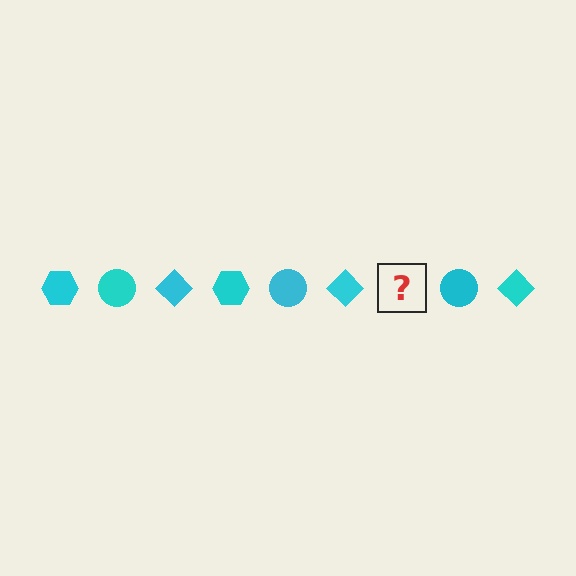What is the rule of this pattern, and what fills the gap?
The rule is that the pattern cycles through hexagon, circle, diamond shapes in cyan. The gap should be filled with a cyan hexagon.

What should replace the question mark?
The question mark should be replaced with a cyan hexagon.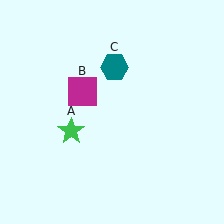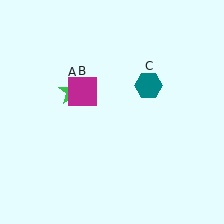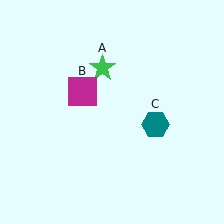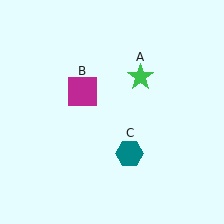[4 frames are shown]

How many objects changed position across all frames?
2 objects changed position: green star (object A), teal hexagon (object C).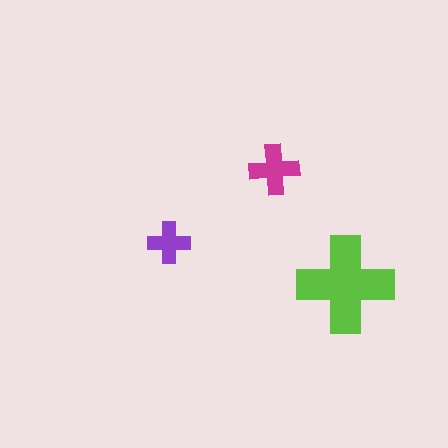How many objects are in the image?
There are 3 objects in the image.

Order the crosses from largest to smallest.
the lime one, the magenta one, the purple one.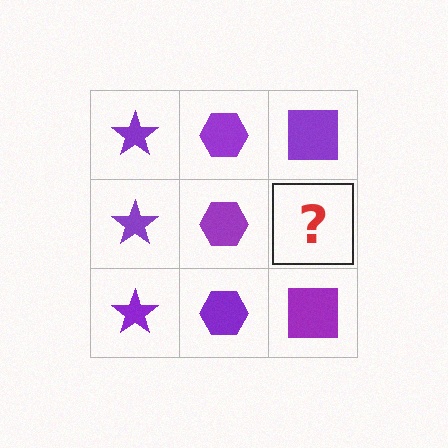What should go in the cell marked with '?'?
The missing cell should contain a purple square.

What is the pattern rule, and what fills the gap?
The rule is that each column has a consistent shape. The gap should be filled with a purple square.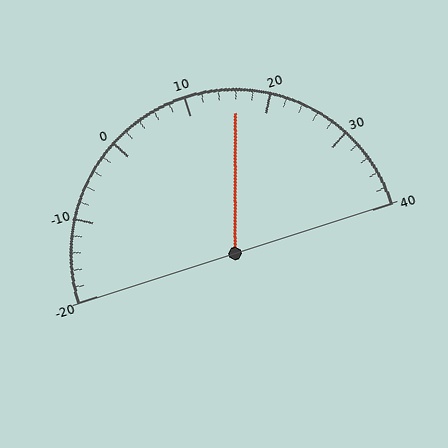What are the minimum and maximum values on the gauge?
The gauge ranges from -20 to 40.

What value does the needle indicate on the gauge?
The needle indicates approximately 16.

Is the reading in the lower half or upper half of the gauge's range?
The reading is in the upper half of the range (-20 to 40).